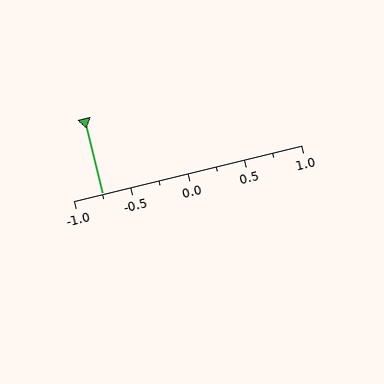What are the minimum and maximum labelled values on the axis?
The axis runs from -1.0 to 1.0.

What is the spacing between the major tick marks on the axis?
The major ticks are spaced 0.5 apart.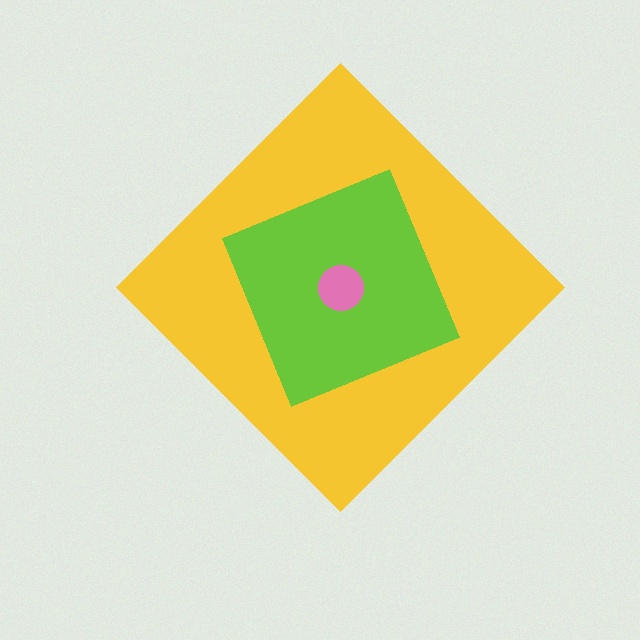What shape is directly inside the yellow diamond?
The lime square.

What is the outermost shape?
The yellow diamond.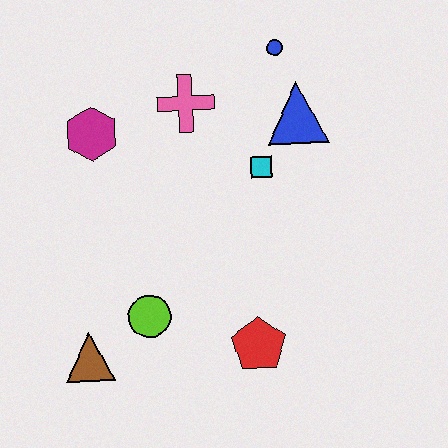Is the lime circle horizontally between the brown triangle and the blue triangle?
Yes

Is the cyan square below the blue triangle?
Yes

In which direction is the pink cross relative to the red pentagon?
The pink cross is above the red pentagon.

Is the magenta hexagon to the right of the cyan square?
No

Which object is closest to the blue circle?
The blue triangle is closest to the blue circle.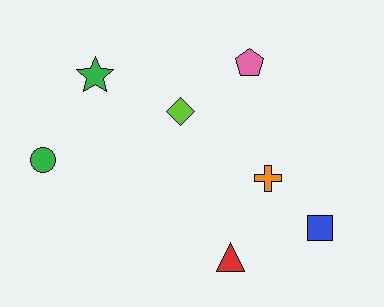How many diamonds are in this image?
There is 1 diamond.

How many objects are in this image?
There are 7 objects.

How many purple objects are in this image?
There are no purple objects.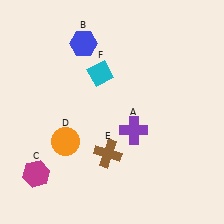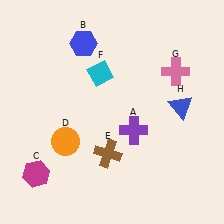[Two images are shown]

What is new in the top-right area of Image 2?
A pink cross (G) was added in the top-right area of Image 2.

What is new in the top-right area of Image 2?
A blue triangle (H) was added in the top-right area of Image 2.